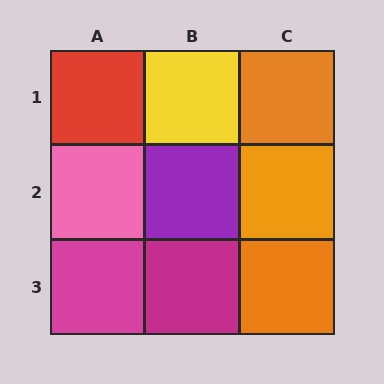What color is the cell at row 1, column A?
Red.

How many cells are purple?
1 cell is purple.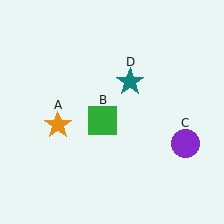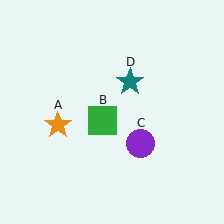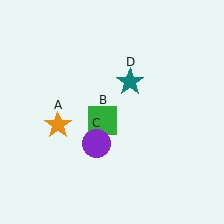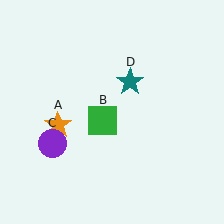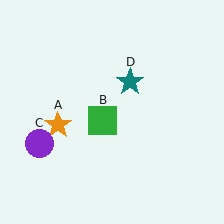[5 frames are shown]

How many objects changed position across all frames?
1 object changed position: purple circle (object C).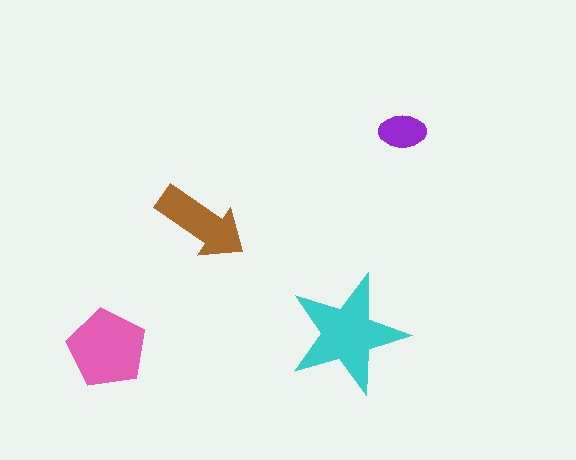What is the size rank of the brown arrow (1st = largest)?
3rd.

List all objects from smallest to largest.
The purple ellipse, the brown arrow, the pink pentagon, the cyan star.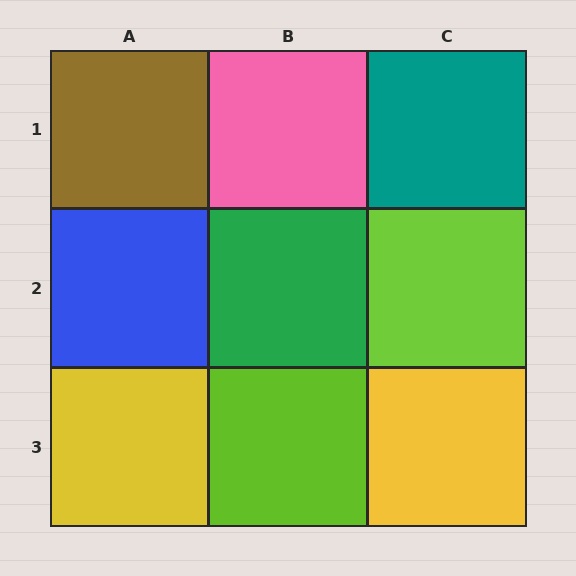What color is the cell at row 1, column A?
Brown.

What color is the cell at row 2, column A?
Blue.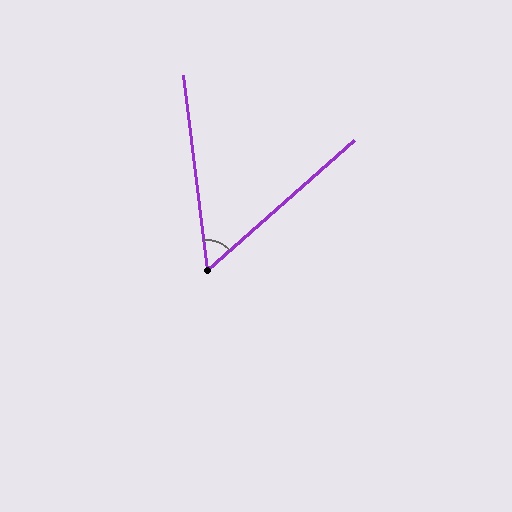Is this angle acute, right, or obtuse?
It is acute.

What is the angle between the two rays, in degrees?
Approximately 56 degrees.